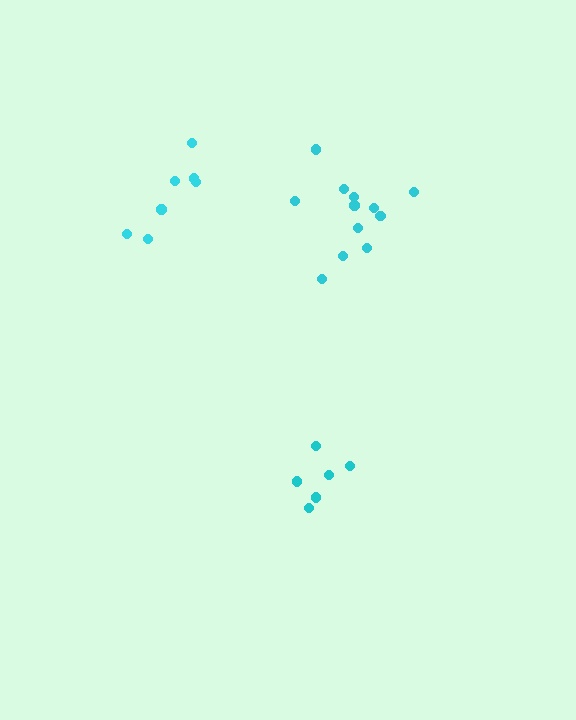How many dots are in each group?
Group 1: 6 dots, Group 2: 7 dots, Group 3: 12 dots (25 total).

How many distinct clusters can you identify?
There are 3 distinct clusters.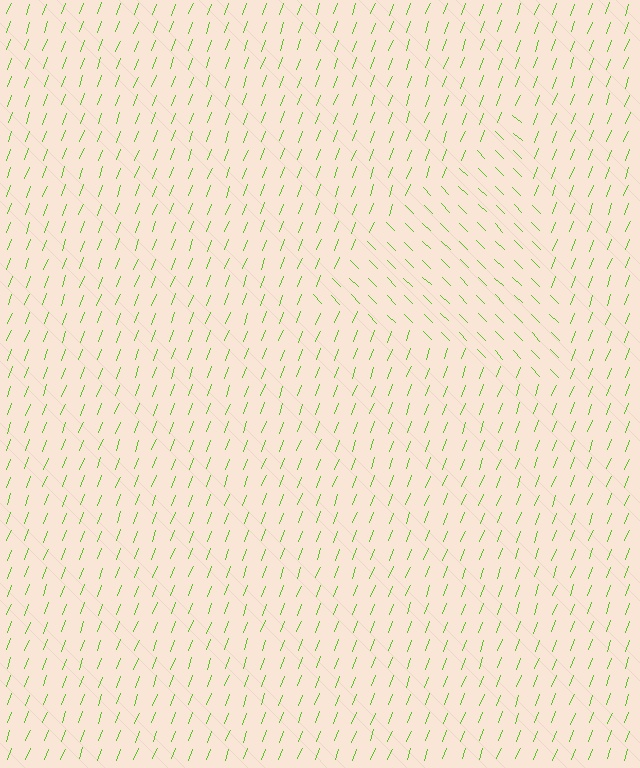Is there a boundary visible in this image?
Yes, there is a texture boundary formed by a change in line orientation.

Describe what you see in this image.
The image is filled with small lime line segments. A triangle region in the image has lines oriented differently from the surrounding lines, creating a visible texture boundary.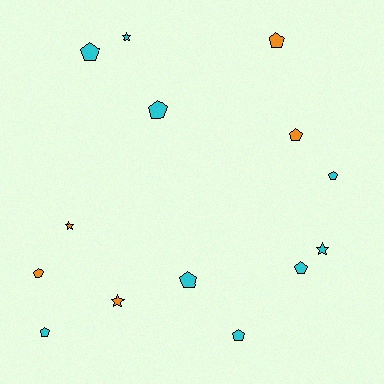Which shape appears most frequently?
Pentagon, with 10 objects.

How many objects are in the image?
There are 14 objects.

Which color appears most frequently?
Cyan, with 9 objects.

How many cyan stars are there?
There are 2 cyan stars.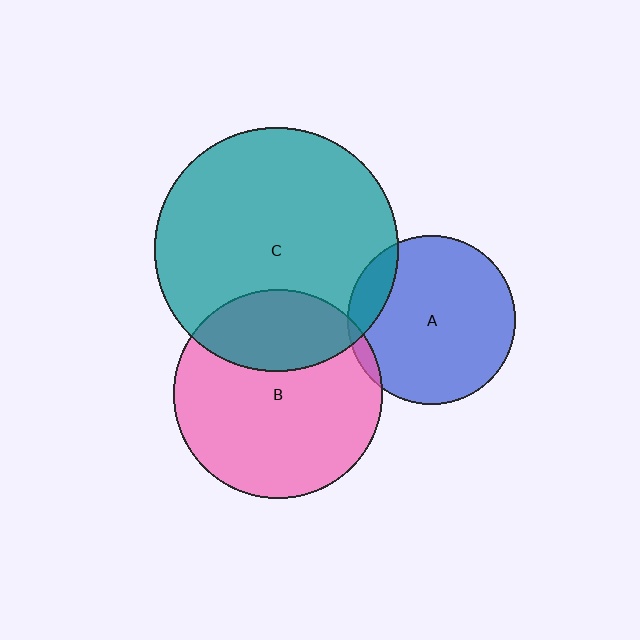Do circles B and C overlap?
Yes.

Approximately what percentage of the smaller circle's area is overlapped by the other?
Approximately 30%.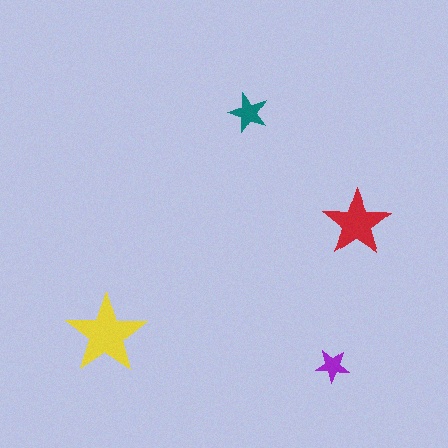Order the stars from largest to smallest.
the yellow one, the red one, the teal one, the purple one.